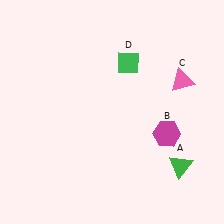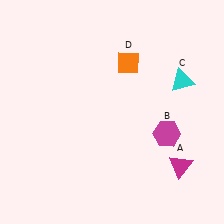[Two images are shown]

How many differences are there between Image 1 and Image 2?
There are 3 differences between the two images.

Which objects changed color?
A changed from green to magenta. C changed from pink to cyan. D changed from green to orange.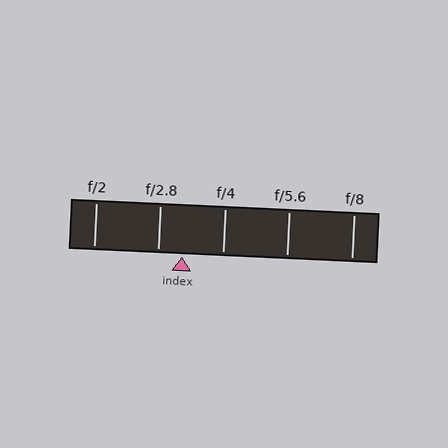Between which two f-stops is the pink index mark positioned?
The index mark is between f/2.8 and f/4.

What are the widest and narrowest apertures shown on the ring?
The widest aperture shown is f/2 and the narrowest is f/8.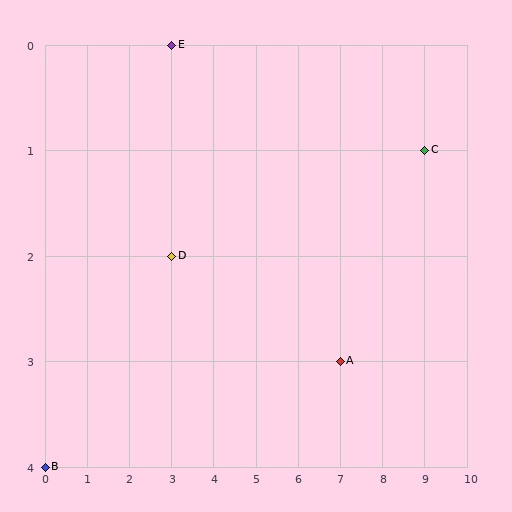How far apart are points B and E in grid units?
Points B and E are 3 columns and 4 rows apart (about 5.0 grid units diagonally).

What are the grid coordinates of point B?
Point B is at grid coordinates (0, 4).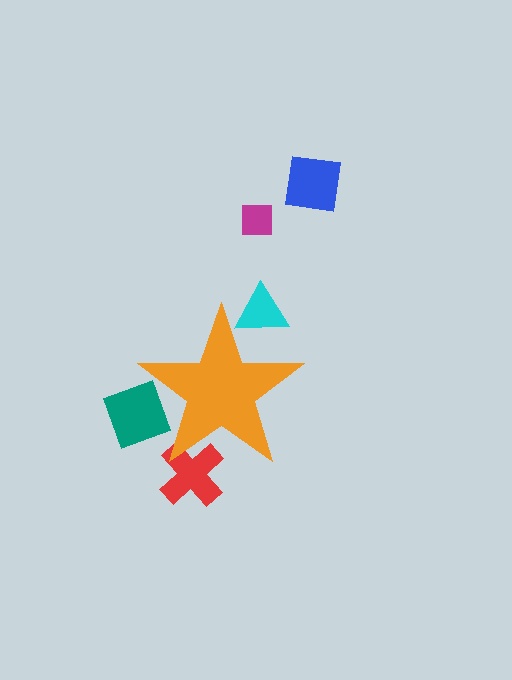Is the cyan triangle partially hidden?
Yes, the cyan triangle is partially hidden behind the orange star.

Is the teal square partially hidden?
Yes, the teal square is partially hidden behind the orange star.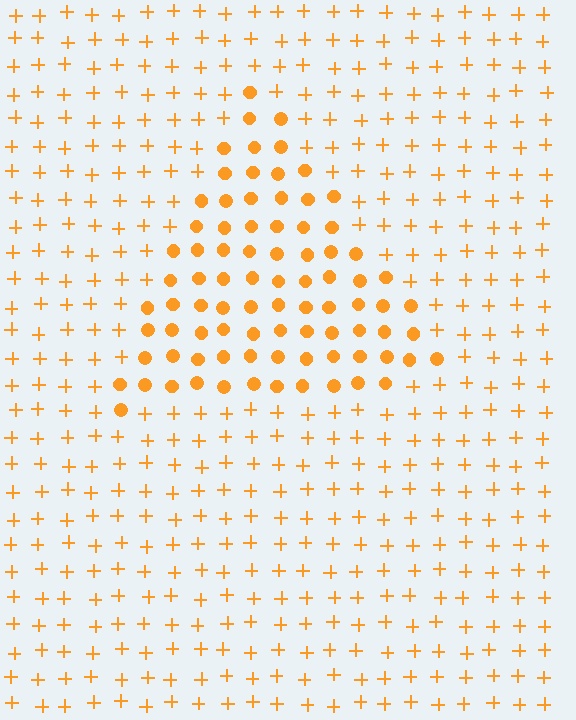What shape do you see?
I see a triangle.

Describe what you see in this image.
The image is filled with small orange elements arranged in a uniform grid. A triangle-shaped region contains circles, while the surrounding area contains plus signs. The boundary is defined purely by the change in element shape.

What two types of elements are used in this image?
The image uses circles inside the triangle region and plus signs outside it.